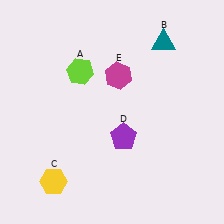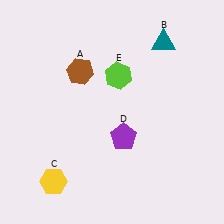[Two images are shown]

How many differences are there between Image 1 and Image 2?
There are 2 differences between the two images.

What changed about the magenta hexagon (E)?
In Image 1, E is magenta. In Image 2, it changed to lime.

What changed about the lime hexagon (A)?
In Image 1, A is lime. In Image 2, it changed to brown.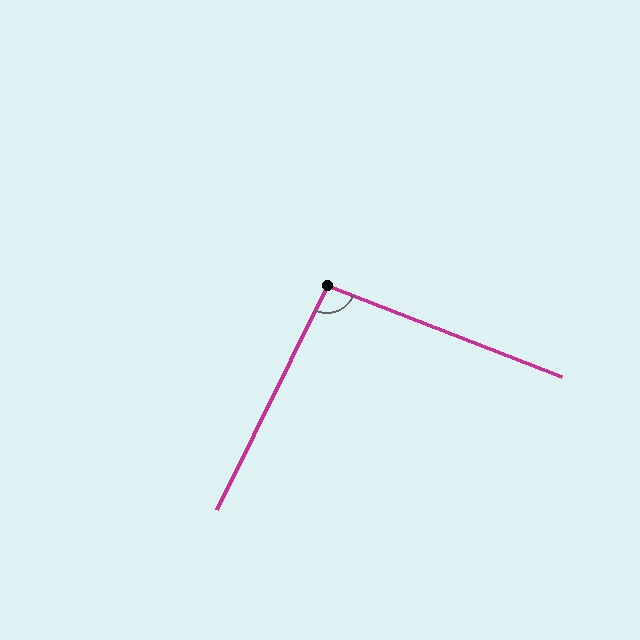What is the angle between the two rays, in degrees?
Approximately 95 degrees.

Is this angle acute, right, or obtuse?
It is obtuse.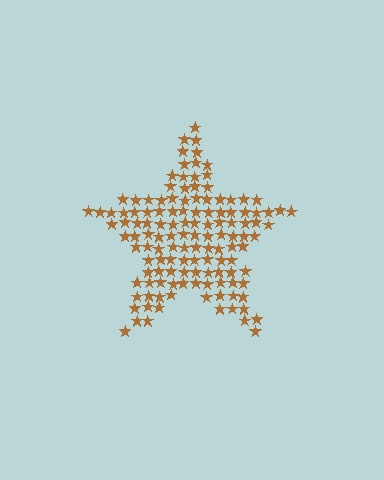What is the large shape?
The large shape is a star.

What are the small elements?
The small elements are stars.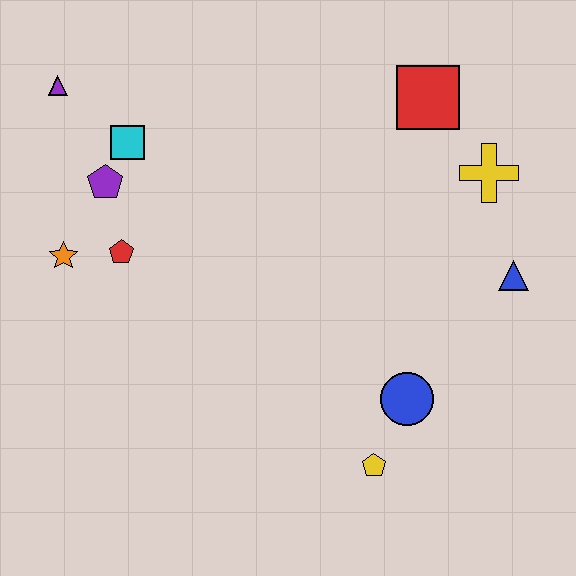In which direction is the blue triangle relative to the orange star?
The blue triangle is to the right of the orange star.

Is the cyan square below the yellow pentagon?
No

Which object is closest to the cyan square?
The purple pentagon is closest to the cyan square.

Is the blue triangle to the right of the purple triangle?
Yes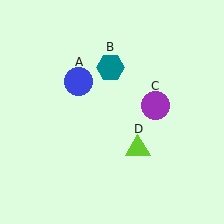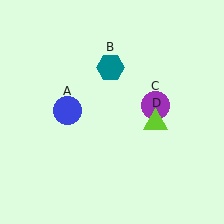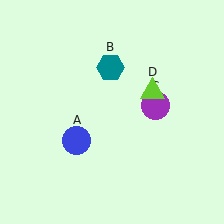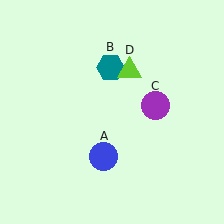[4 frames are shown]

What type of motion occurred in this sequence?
The blue circle (object A), lime triangle (object D) rotated counterclockwise around the center of the scene.